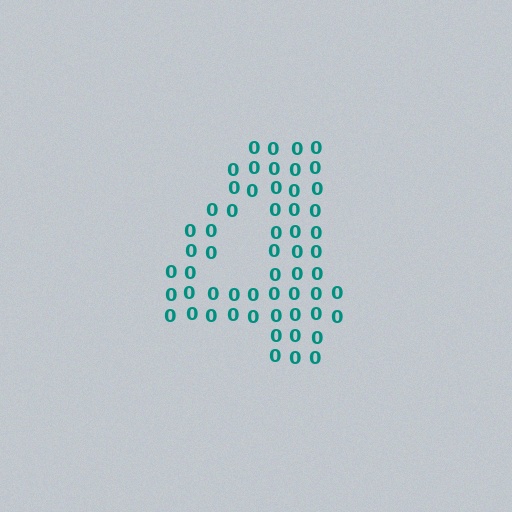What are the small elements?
The small elements are digit 0's.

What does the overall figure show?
The overall figure shows the digit 4.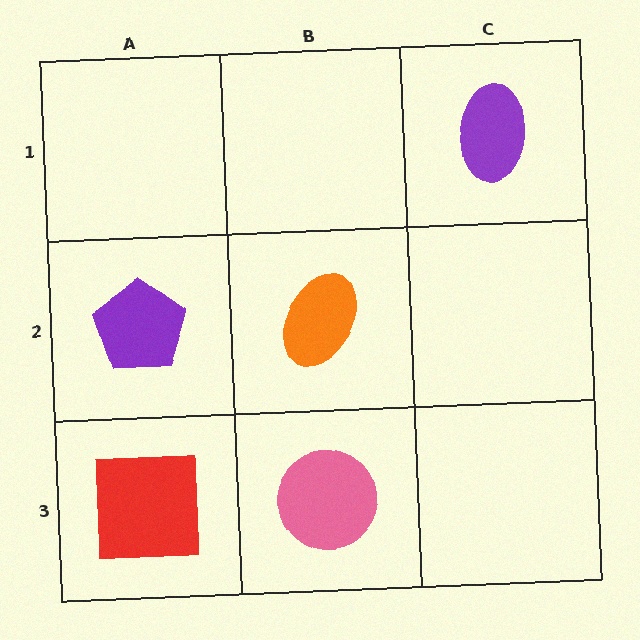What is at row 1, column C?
A purple ellipse.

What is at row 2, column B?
An orange ellipse.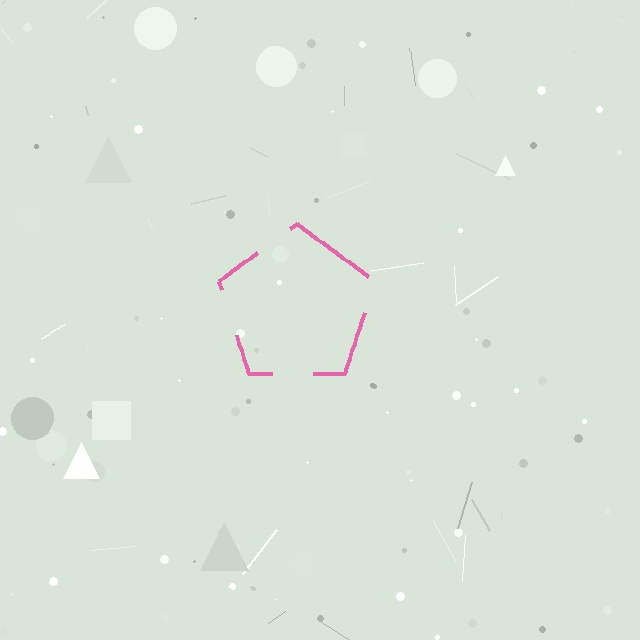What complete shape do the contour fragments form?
The contour fragments form a pentagon.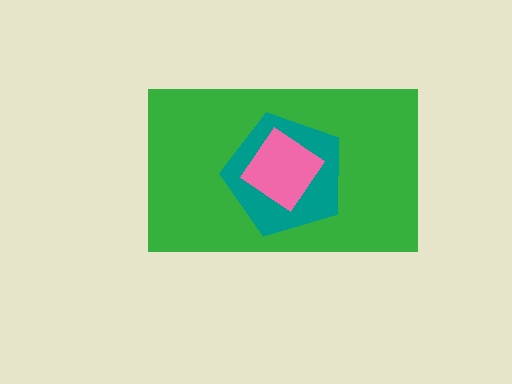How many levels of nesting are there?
3.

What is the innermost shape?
The pink diamond.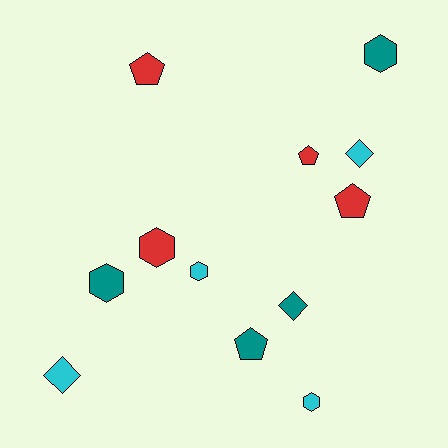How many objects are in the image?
There are 12 objects.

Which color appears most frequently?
Teal, with 4 objects.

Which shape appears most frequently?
Hexagon, with 5 objects.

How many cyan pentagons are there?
There are no cyan pentagons.